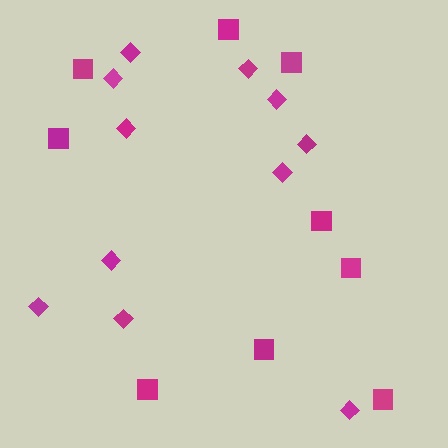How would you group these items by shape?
There are 2 groups: one group of squares (9) and one group of diamonds (11).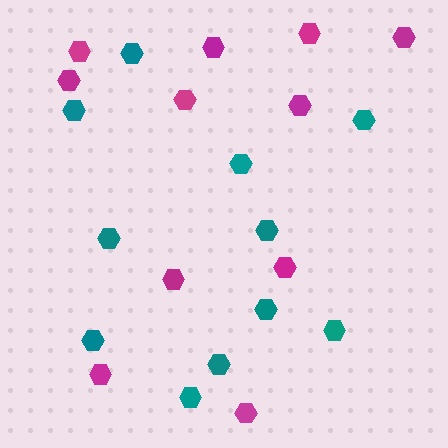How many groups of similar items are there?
There are 2 groups: one group of magenta hexagons (11) and one group of teal hexagons (11).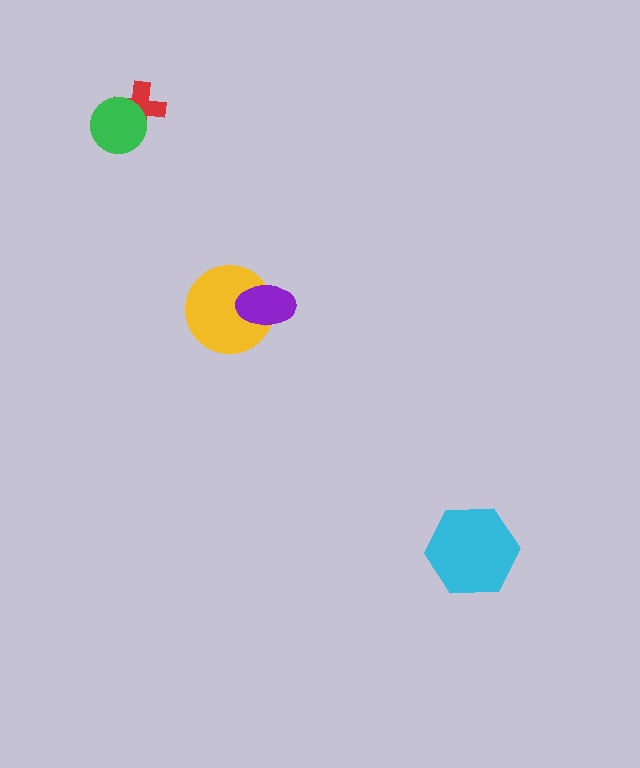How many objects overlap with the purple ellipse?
1 object overlaps with the purple ellipse.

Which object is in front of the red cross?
The green circle is in front of the red cross.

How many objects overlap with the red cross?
1 object overlaps with the red cross.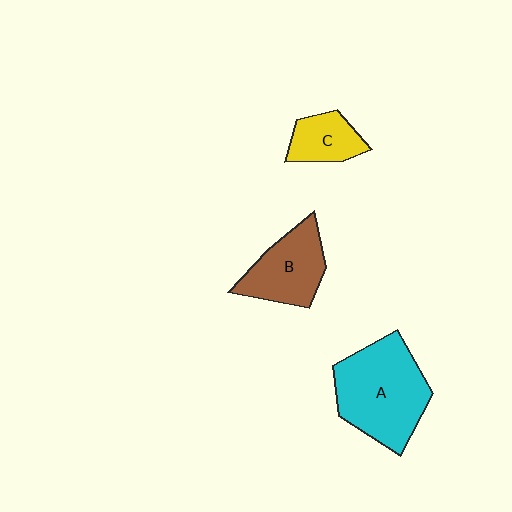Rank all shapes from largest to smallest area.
From largest to smallest: A (cyan), B (brown), C (yellow).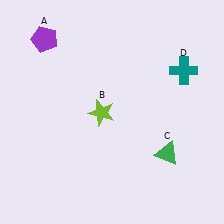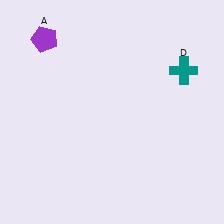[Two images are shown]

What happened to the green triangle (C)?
The green triangle (C) was removed in Image 2. It was in the bottom-right area of Image 1.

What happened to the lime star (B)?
The lime star (B) was removed in Image 2. It was in the bottom-left area of Image 1.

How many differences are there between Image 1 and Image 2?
There are 2 differences between the two images.